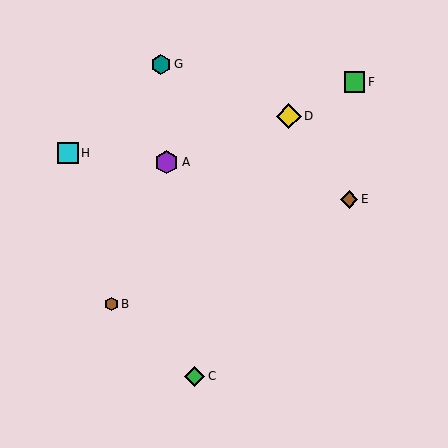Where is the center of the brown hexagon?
The center of the brown hexagon is at (111, 304).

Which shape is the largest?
The yellow diamond (labeled D) is the largest.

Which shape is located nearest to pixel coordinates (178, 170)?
The purple hexagon (labeled A) at (167, 162) is nearest to that location.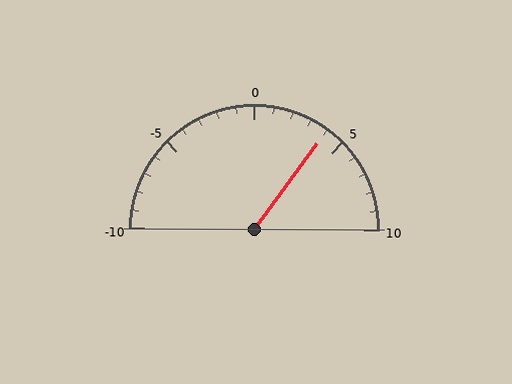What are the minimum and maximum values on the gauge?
The gauge ranges from -10 to 10.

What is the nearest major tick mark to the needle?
The nearest major tick mark is 5.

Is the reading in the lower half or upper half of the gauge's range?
The reading is in the upper half of the range (-10 to 10).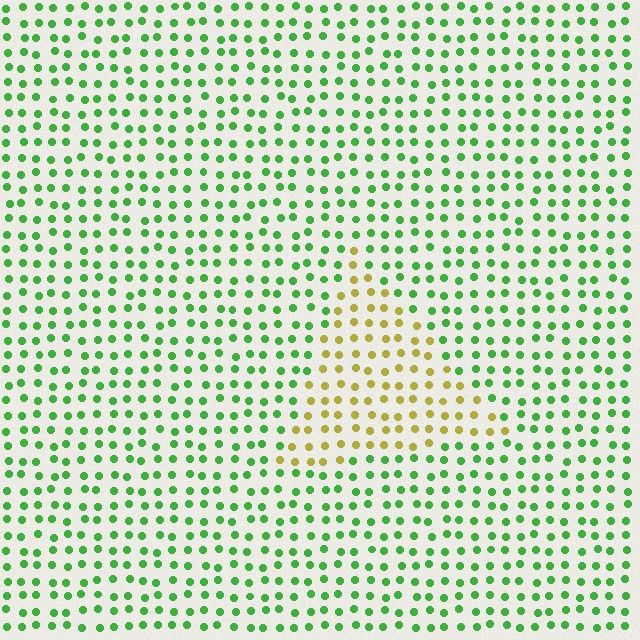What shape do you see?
I see a triangle.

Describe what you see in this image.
The image is filled with small green elements in a uniform arrangement. A triangle-shaped region is visible where the elements are tinted to a slightly different hue, forming a subtle color boundary.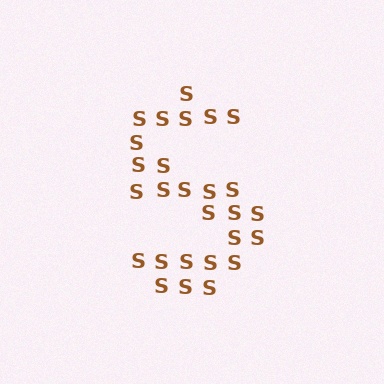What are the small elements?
The small elements are letter S's.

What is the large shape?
The large shape is the letter S.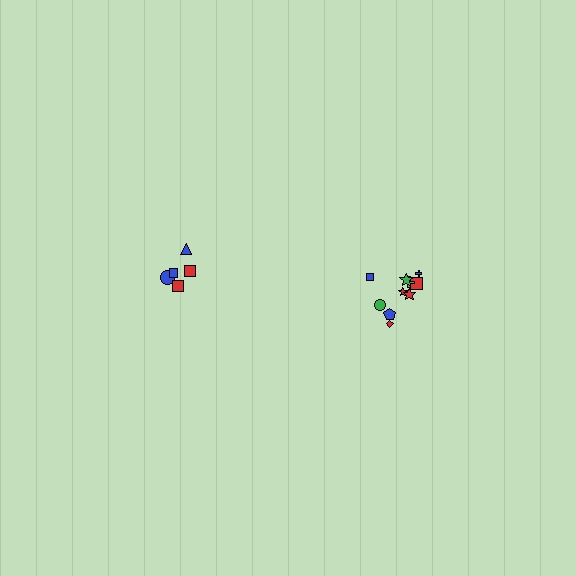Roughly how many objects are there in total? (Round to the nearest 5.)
Roughly 15 objects in total.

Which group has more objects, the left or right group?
The right group.